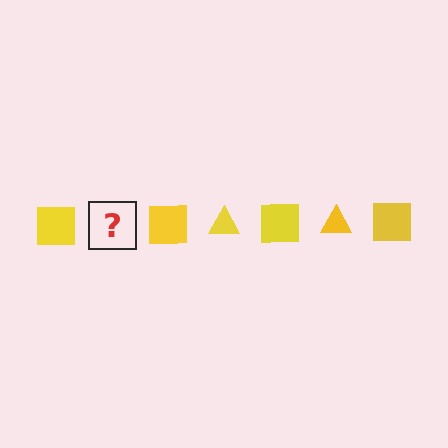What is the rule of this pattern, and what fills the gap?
The rule is that the pattern cycles through square, triangle shapes in yellow. The gap should be filled with a yellow triangle.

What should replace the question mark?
The question mark should be replaced with a yellow triangle.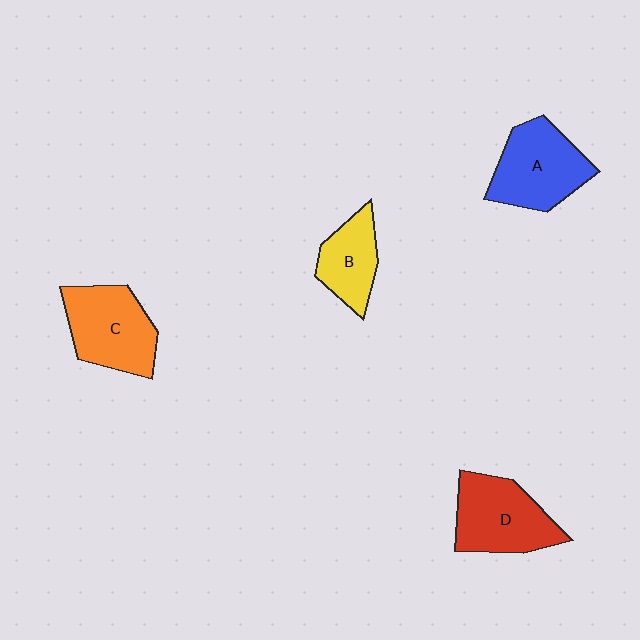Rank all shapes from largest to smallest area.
From largest to smallest: A (blue), D (red), C (orange), B (yellow).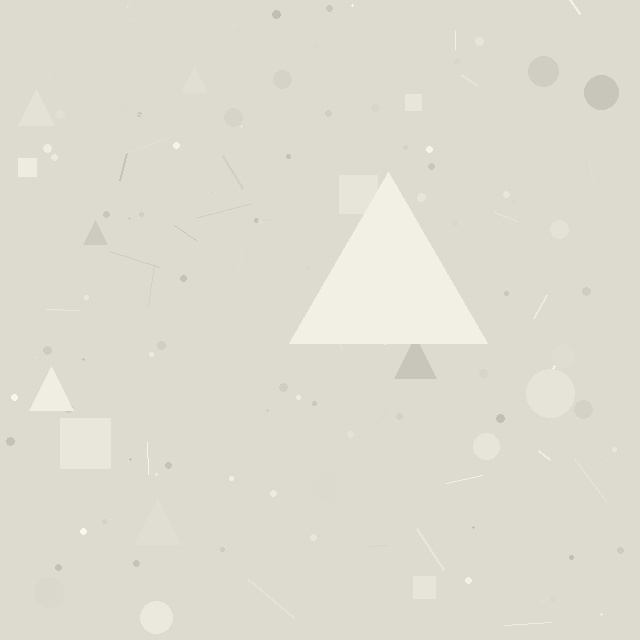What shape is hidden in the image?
A triangle is hidden in the image.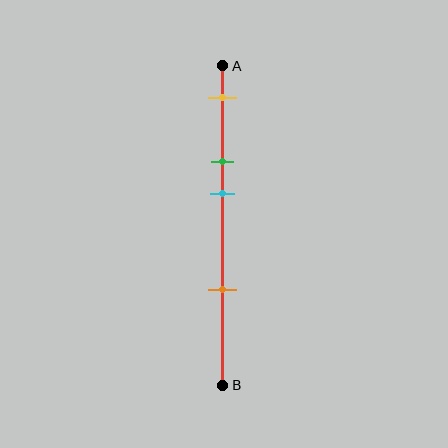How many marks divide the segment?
There are 4 marks dividing the segment.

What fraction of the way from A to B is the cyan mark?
The cyan mark is approximately 40% (0.4) of the way from A to B.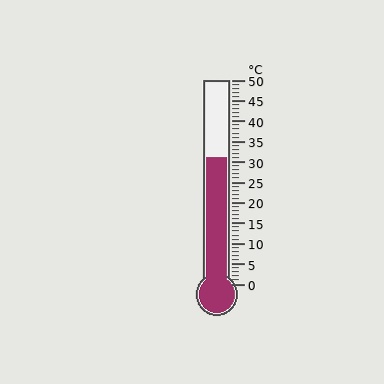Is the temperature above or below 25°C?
The temperature is above 25°C.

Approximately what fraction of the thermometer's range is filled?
The thermometer is filled to approximately 60% of its range.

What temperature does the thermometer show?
The thermometer shows approximately 31°C.